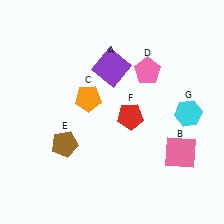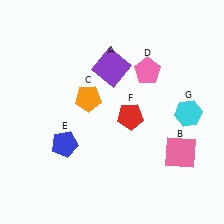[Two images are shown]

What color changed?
The pentagon (E) changed from brown in Image 1 to blue in Image 2.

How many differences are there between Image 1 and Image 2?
There is 1 difference between the two images.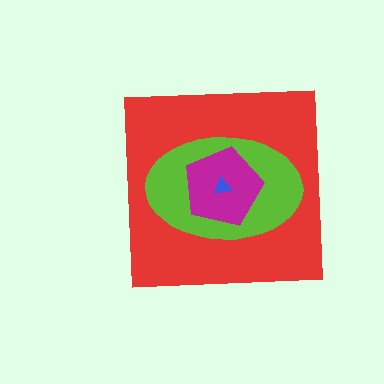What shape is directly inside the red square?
The lime ellipse.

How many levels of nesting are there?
4.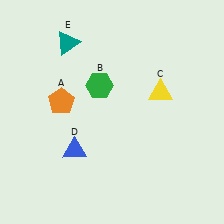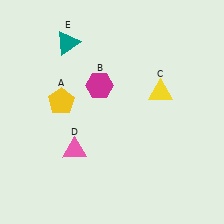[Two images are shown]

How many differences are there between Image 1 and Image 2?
There are 3 differences between the two images.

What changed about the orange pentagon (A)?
In Image 1, A is orange. In Image 2, it changed to yellow.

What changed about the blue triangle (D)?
In Image 1, D is blue. In Image 2, it changed to pink.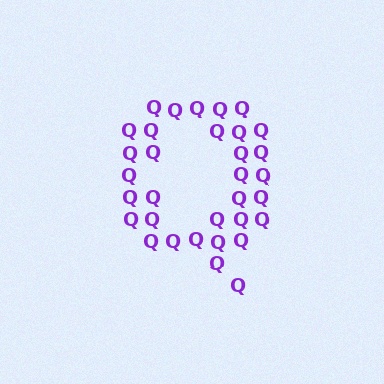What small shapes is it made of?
It is made of small letter Q's.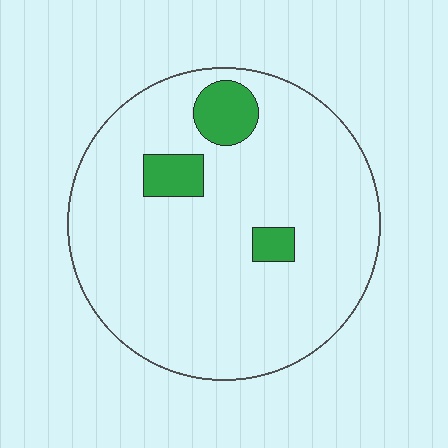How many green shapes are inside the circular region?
3.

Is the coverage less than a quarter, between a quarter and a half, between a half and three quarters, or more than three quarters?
Less than a quarter.